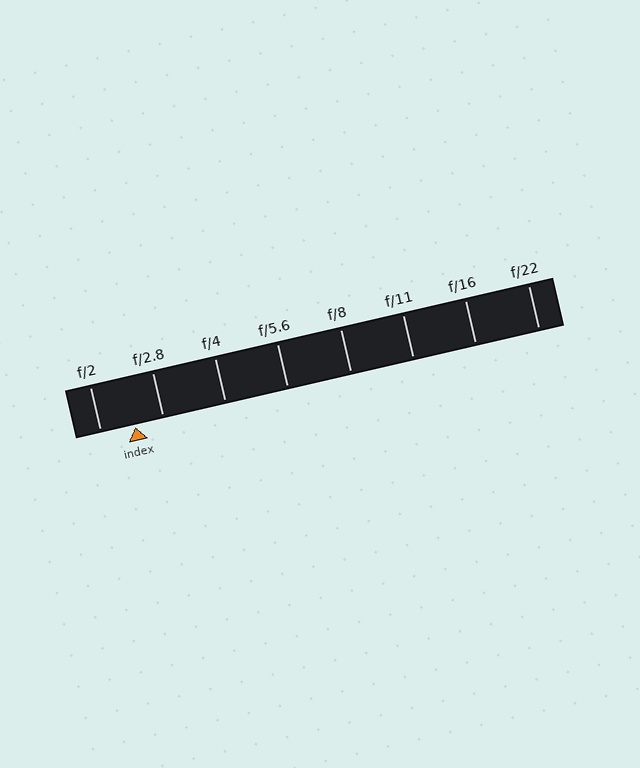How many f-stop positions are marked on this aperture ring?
There are 8 f-stop positions marked.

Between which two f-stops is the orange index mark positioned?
The index mark is between f/2 and f/2.8.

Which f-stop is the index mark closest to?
The index mark is closest to f/2.8.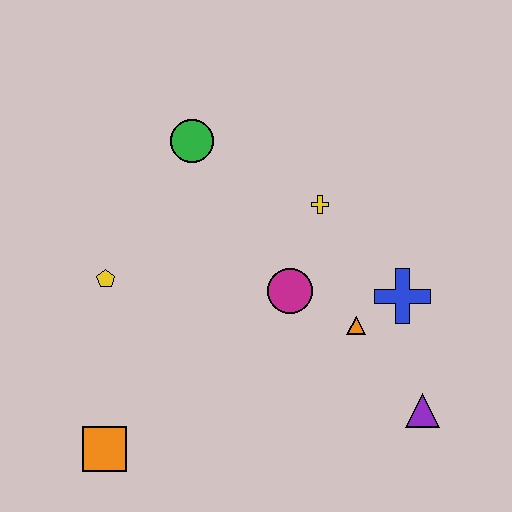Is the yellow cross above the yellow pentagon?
Yes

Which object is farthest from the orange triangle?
The orange square is farthest from the orange triangle.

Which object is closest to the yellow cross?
The magenta circle is closest to the yellow cross.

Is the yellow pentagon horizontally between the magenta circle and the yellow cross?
No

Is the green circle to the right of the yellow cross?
No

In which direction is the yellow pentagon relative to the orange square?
The yellow pentagon is above the orange square.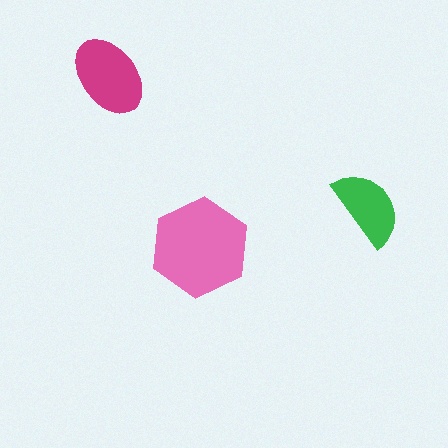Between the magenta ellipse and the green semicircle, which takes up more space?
The magenta ellipse.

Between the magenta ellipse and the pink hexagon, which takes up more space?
The pink hexagon.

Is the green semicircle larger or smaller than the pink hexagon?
Smaller.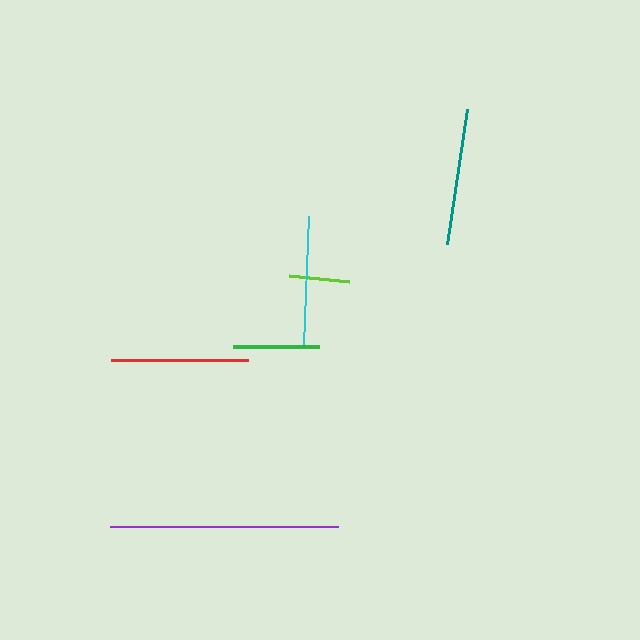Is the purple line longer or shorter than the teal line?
The purple line is longer than the teal line.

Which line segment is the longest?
The purple line is the longest at approximately 228 pixels.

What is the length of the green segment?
The green segment is approximately 86 pixels long.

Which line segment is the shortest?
The lime line is the shortest at approximately 60 pixels.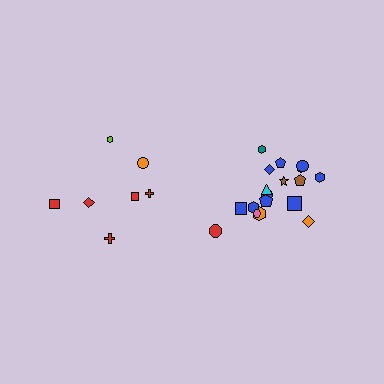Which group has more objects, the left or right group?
The right group.